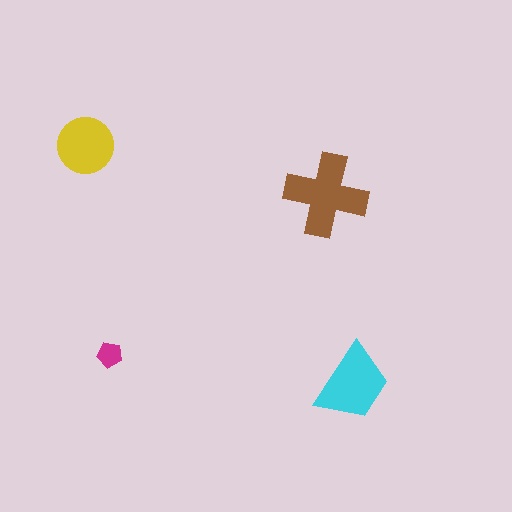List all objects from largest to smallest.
The brown cross, the cyan trapezoid, the yellow circle, the magenta pentagon.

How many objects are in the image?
There are 4 objects in the image.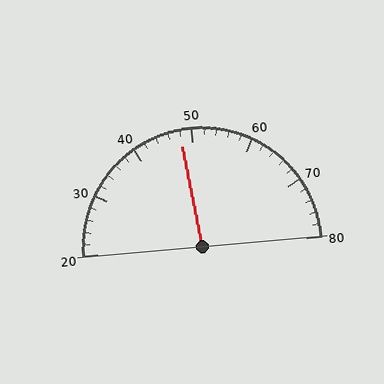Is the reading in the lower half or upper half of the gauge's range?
The reading is in the lower half of the range (20 to 80).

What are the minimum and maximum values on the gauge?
The gauge ranges from 20 to 80.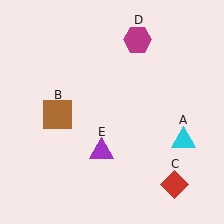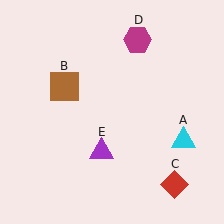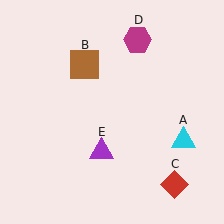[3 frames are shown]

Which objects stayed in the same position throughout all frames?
Cyan triangle (object A) and red diamond (object C) and magenta hexagon (object D) and purple triangle (object E) remained stationary.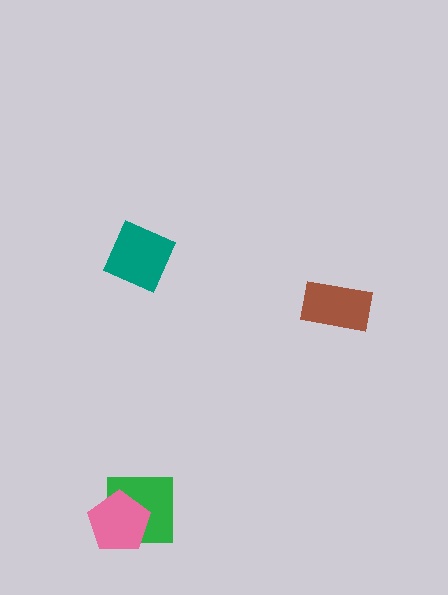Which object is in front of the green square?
The pink pentagon is in front of the green square.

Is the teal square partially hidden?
No, no other shape covers it.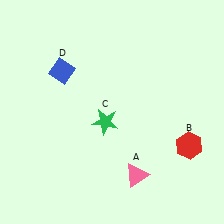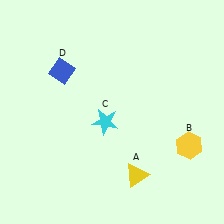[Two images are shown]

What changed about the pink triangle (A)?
In Image 1, A is pink. In Image 2, it changed to yellow.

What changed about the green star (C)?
In Image 1, C is green. In Image 2, it changed to cyan.